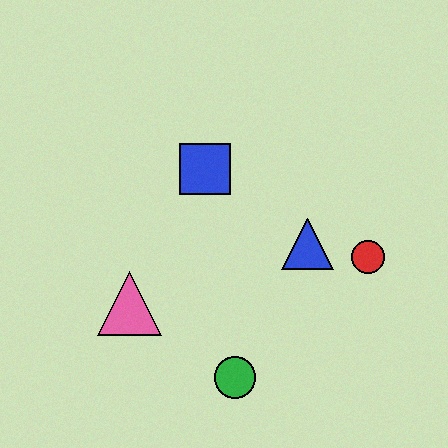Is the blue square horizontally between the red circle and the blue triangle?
No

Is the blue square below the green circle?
No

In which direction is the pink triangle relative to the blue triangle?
The pink triangle is to the left of the blue triangle.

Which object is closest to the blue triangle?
The red circle is closest to the blue triangle.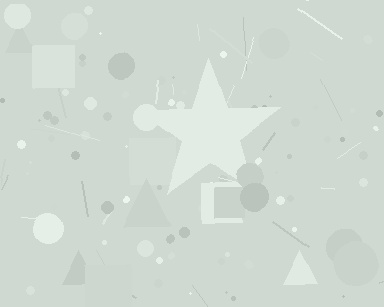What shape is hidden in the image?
A star is hidden in the image.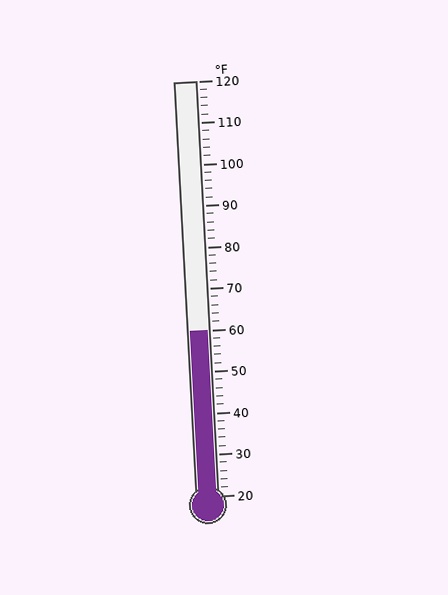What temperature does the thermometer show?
The thermometer shows approximately 60°F.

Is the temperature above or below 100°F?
The temperature is below 100°F.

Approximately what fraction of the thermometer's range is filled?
The thermometer is filled to approximately 40% of its range.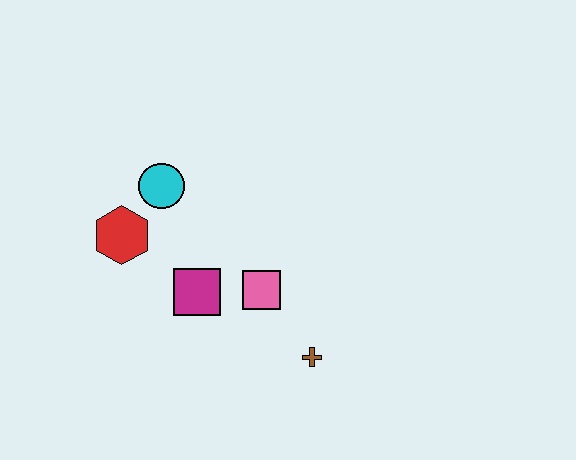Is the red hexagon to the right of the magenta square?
No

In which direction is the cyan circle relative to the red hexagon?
The cyan circle is above the red hexagon.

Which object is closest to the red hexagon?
The cyan circle is closest to the red hexagon.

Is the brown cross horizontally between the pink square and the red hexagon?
No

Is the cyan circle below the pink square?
No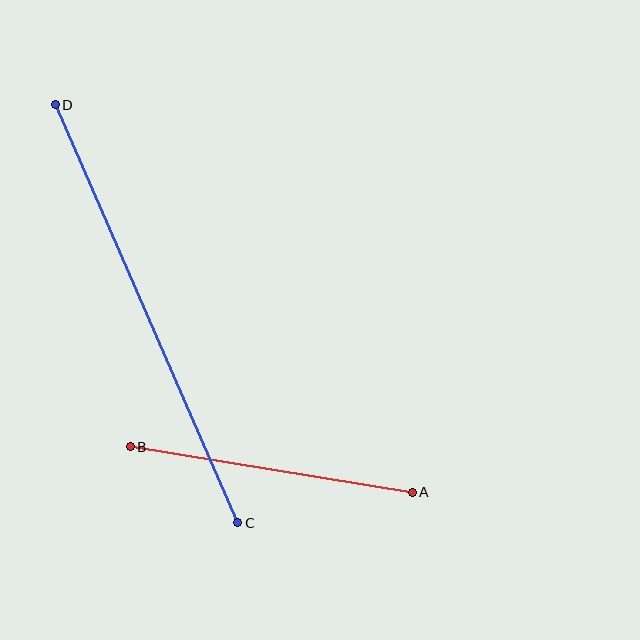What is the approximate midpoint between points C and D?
The midpoint is at approximately (146, 314) pixels.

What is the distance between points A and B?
The distance is approximately 286 pixels.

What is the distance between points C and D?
The distance is approximately 456 pixels.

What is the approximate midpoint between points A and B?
The midpoint is at approximately (271, 469) pixels.